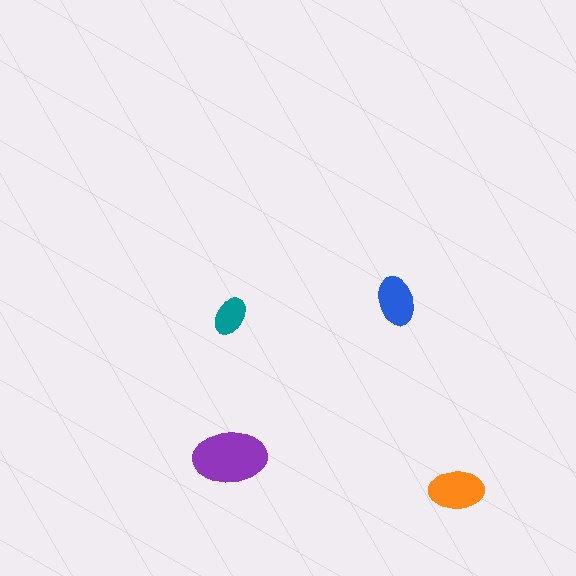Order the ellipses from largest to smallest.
the purple one, the orange one, the blue one, the teal one.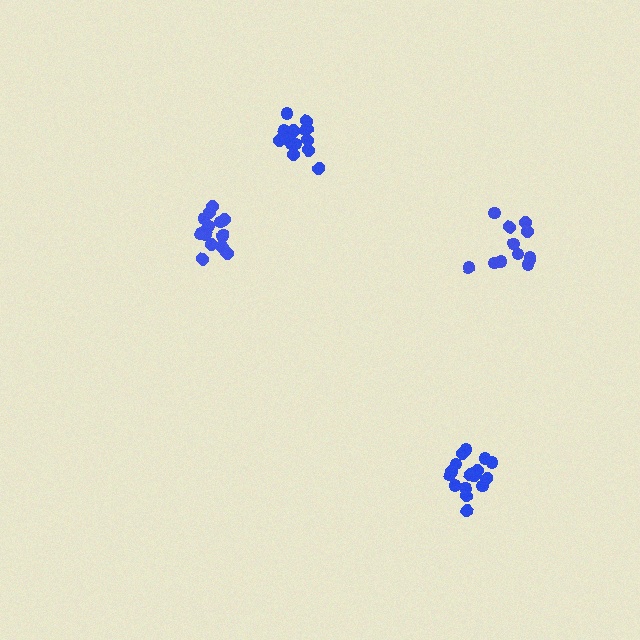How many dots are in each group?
Group 1: 16 dots, Group 2: 16 dots, Group 3: 13 dots, Group 4: 17 dots (62 total).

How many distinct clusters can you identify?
There are 4 distinct clusters.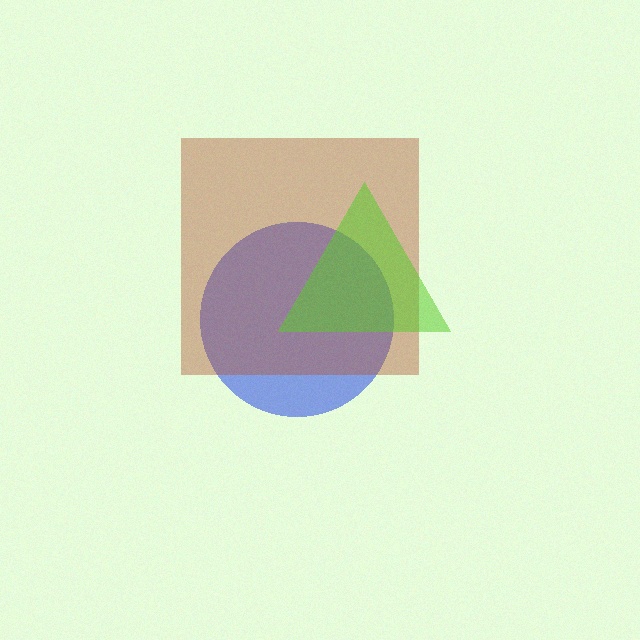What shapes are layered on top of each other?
The layered shapes are: a blue circle, a brown square, a lime triangle.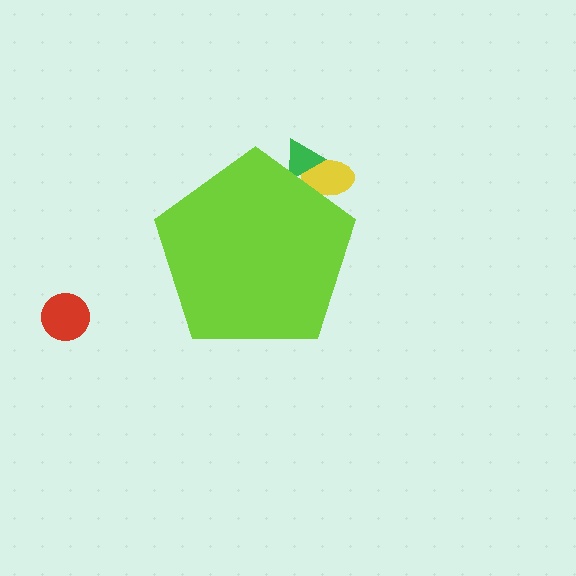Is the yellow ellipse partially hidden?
Yes, the yellow ellipse is partially hidden behind the lime pentagon.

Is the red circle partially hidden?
No, the red circle is fully visible.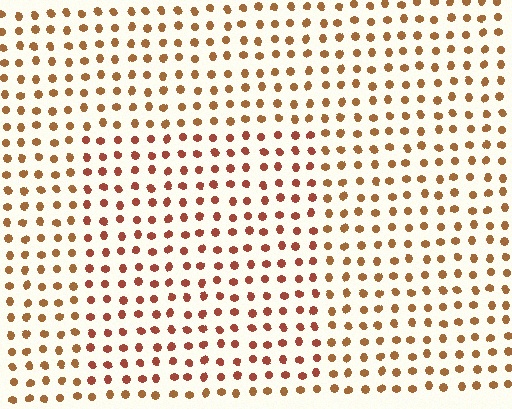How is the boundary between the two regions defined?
The boundary is defined purely by a slight shift in hue (about 21 degrees). Spacing, size, and orientation are identical on both sides.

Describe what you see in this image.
The image is filled with small brown elements in a uniform arrangement. A rectangle-shaped region is visible where the elements are tinted to a slightly different hue, forming a subtle color boundary.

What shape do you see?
I see a rectangle.